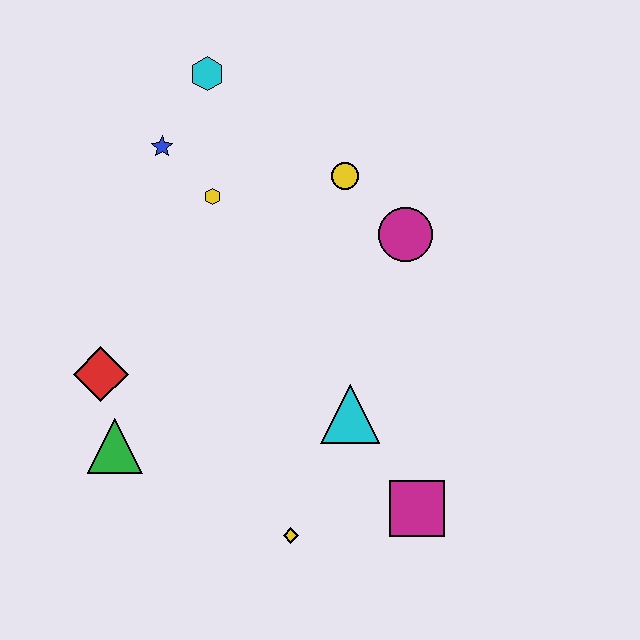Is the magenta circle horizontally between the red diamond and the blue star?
No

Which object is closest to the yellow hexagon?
The blue star is closest to the yellow hexagon.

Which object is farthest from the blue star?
The magenta square is farthest from the blue star.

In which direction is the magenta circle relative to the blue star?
The magenta circle is to the right of the blue star.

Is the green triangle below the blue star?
Yes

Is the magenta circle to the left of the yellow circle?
No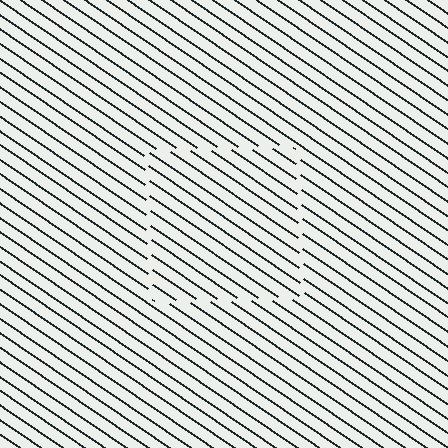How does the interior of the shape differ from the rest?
The interior of the shape contains the same grating, shifted by half a period — the contour is defined by the phase discontinuity where line-ends from the inner and outer gratings abut.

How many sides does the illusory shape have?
4 sides — the line-ends trace a square.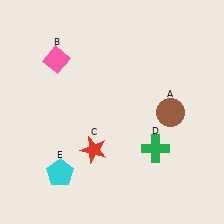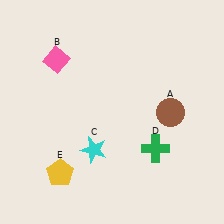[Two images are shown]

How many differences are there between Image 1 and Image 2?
There are 2 differences between the two images.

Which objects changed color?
C changed from red to cyan. E changed from cyan to yellow.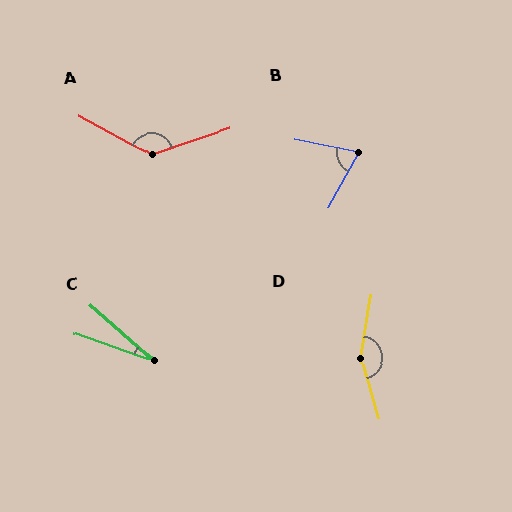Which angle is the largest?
D, at approximately 155 degrees.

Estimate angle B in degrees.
Approximately 72 degrees.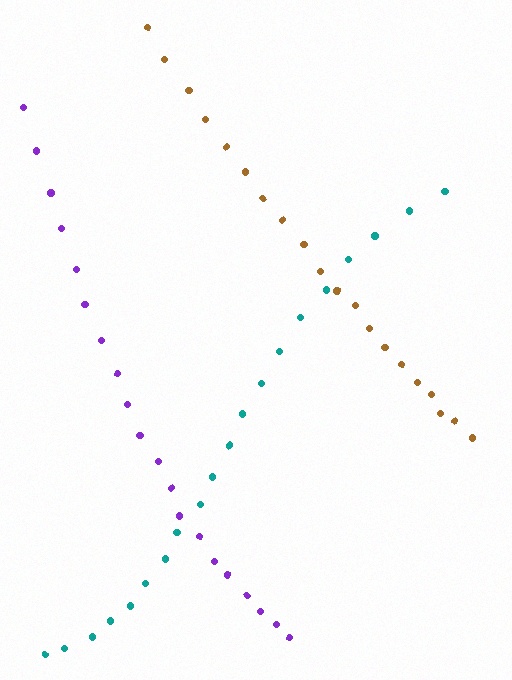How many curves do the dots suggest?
There are 3 distinct paths.